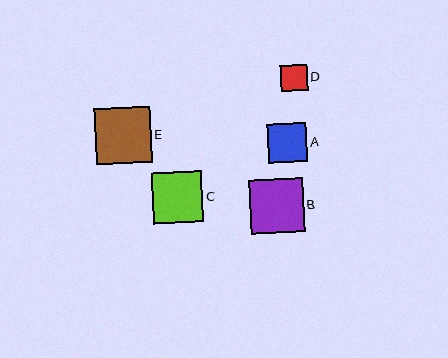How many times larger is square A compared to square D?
Square A is approximately 1.5 times the size of square D.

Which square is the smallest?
Square D is the smallest with a size of approximately 26 pixels.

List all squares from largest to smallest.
From largest to smallest: E, B, C, A, D.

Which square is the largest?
Square E is the largest with a size of approximately 56 pixels.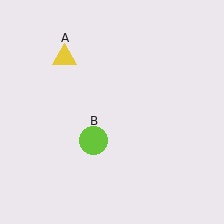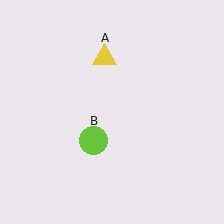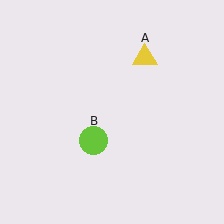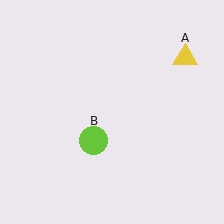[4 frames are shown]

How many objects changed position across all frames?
1 object changed position: yellow triangle (object A).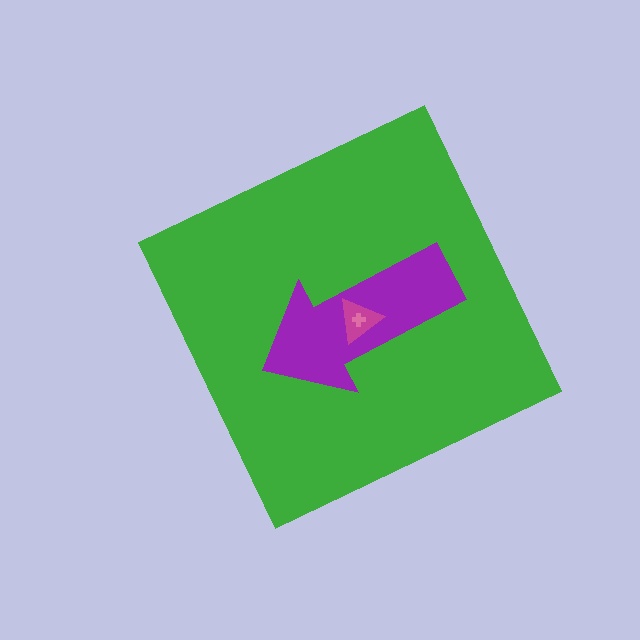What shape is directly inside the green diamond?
The purple arrow.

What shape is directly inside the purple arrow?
The magenta triangle.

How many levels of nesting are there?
4.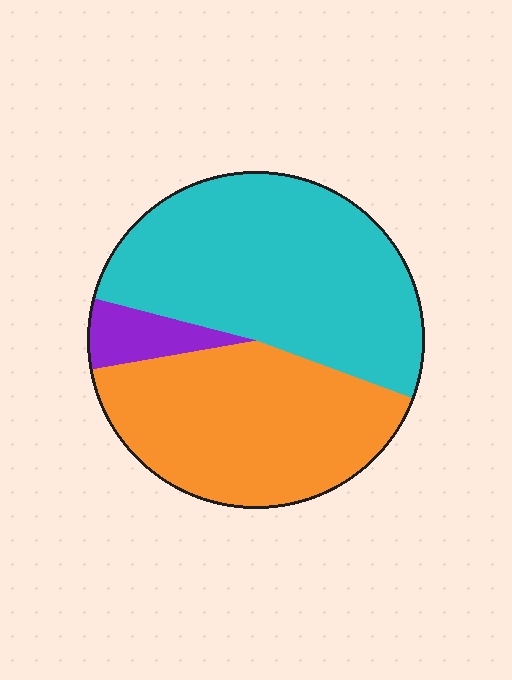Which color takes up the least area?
Purple, at roughly 5%.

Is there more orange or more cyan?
Cyan.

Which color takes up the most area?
Cyan, at roughly 50%.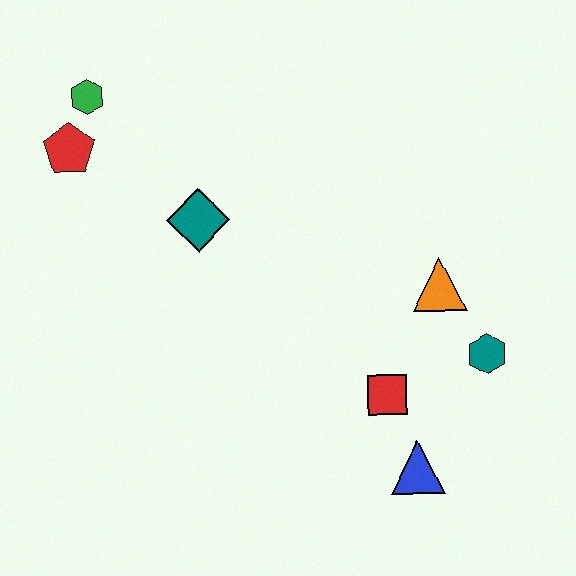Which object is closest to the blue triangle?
The red square is closest to the blue triangle.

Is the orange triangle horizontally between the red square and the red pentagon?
No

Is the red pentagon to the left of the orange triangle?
Yes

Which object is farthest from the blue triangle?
The green hexagon is farthest from the blue triangle.